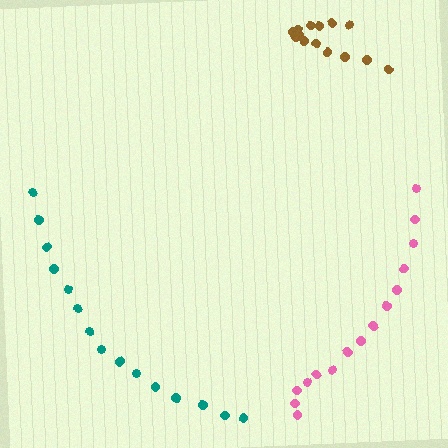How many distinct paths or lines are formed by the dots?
There are 3 distinct paths.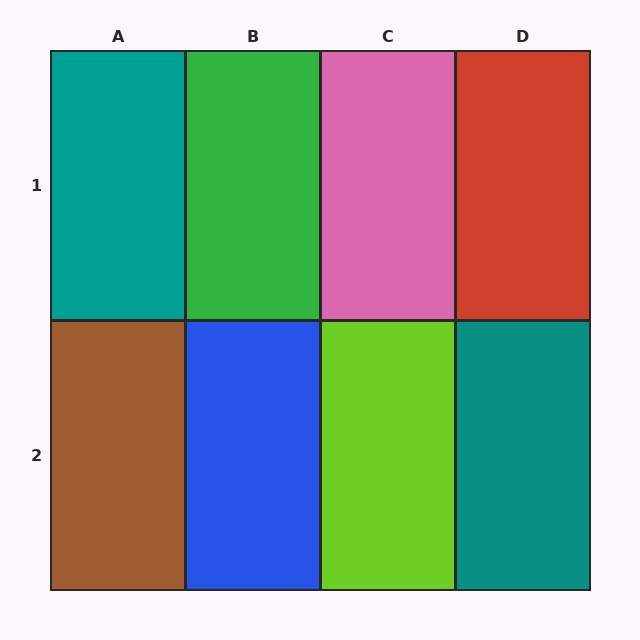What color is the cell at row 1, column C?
Pink.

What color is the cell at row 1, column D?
Red.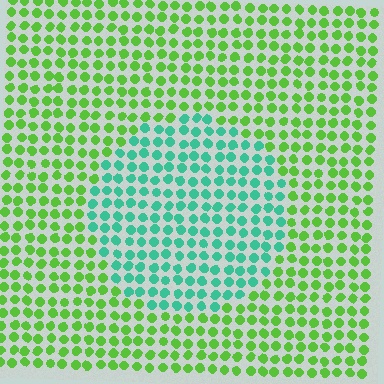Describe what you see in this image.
The image is filled with small lime elements in a uniform arrangement. A circle-shaped region is visible where the elements are tinted to a slightly different hue, forming a subtle color boundary.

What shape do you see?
I see a circle.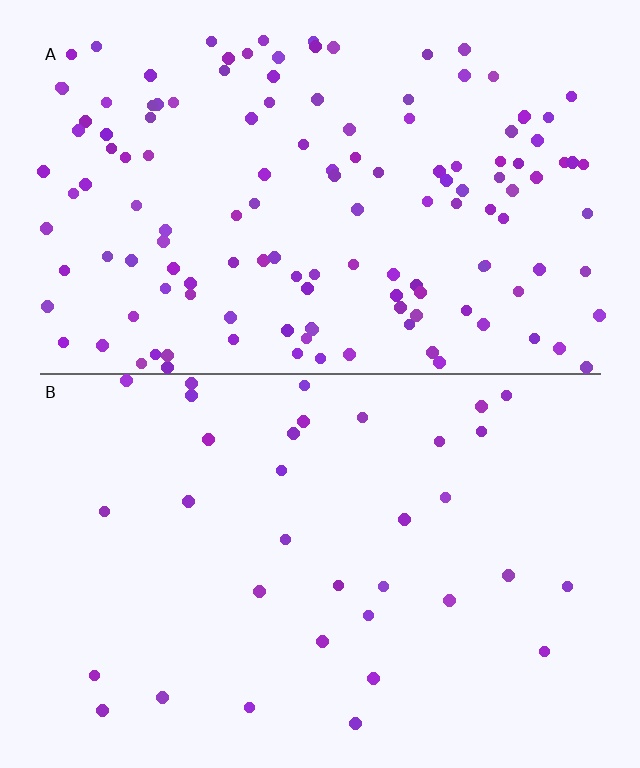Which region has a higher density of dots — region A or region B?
A (the top).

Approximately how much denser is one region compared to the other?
Approximately 4.1× — region A over region B.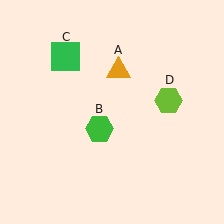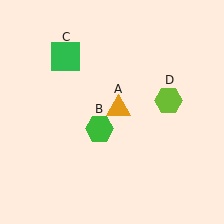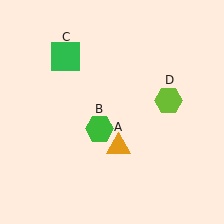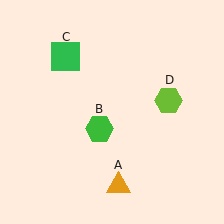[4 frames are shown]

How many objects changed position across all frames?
1 object changed position: orange triangle (object A).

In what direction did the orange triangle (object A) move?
The orange triangle (object A) moved down.